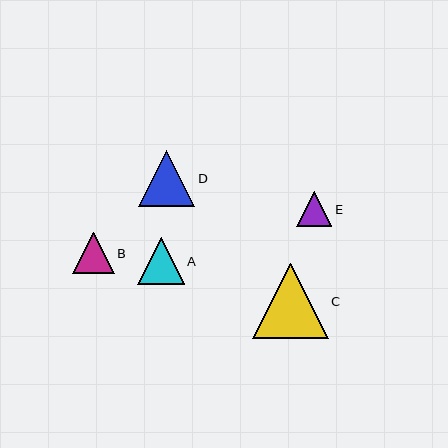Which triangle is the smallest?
Triangle E is the smallest with a size of approximately 35 pixels.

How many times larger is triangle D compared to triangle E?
Triangle D is approximately 1.6 times the size of triangle E.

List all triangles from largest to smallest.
From largest to smallest: C, D, A, B, E.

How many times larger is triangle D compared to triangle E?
Triangle D is approximately 1.6 times the size of triangle E.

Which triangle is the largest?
Triangle C is the largest with a size of approximately 76 pixels.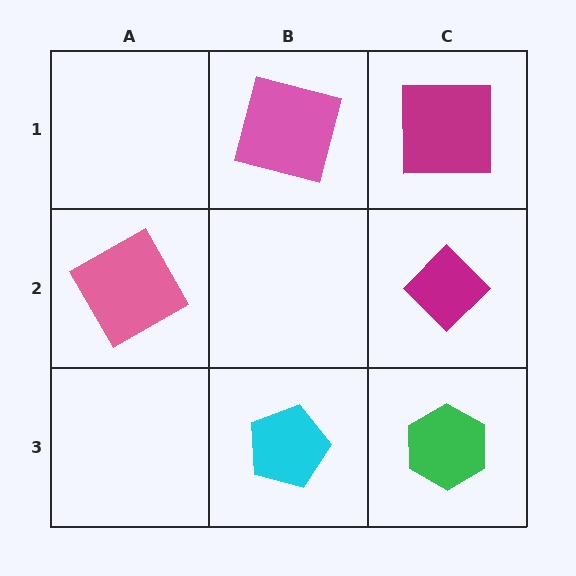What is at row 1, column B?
A pink square.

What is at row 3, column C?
A green hexagon.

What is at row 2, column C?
A magenta diamond.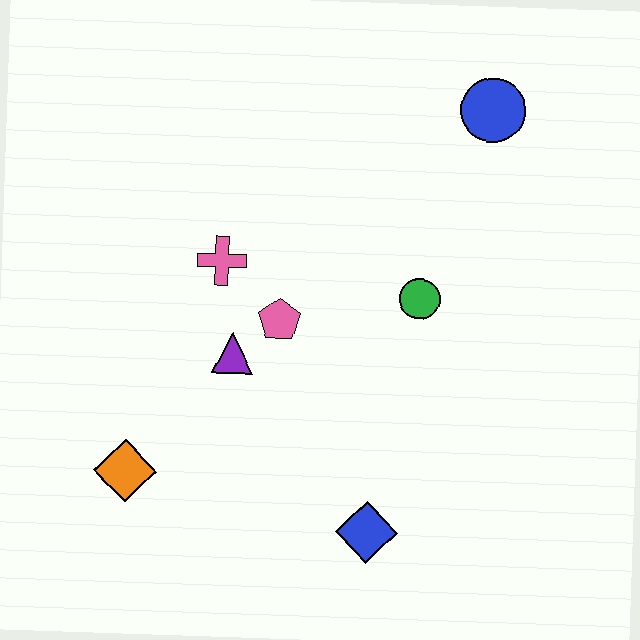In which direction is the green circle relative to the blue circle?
The green circle is below the blue circle.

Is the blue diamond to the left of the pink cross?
No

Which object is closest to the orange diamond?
The purple triangle is closest to the orange diamond.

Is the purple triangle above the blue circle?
No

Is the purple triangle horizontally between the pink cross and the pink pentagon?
Yes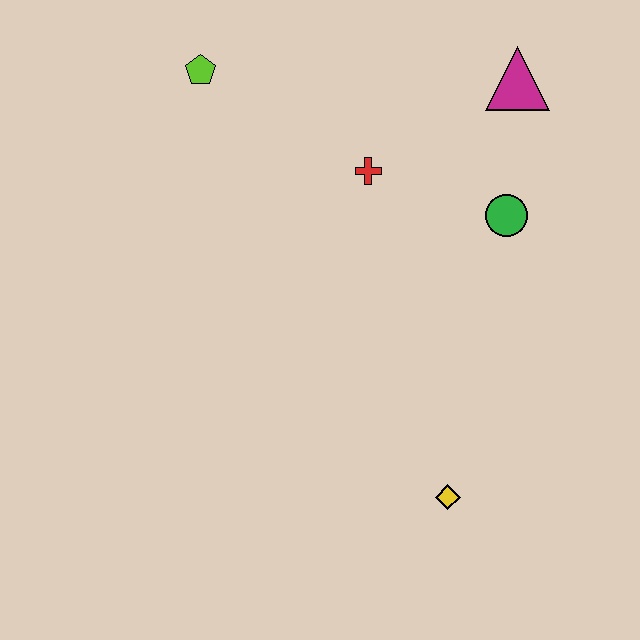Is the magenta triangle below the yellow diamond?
No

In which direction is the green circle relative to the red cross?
The green circle is to the right of the red cross.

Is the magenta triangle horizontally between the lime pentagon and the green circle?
No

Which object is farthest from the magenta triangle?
The yellow diamond is farthest from the magenta triangle.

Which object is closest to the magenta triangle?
The green circle is closest to the magenta triangle.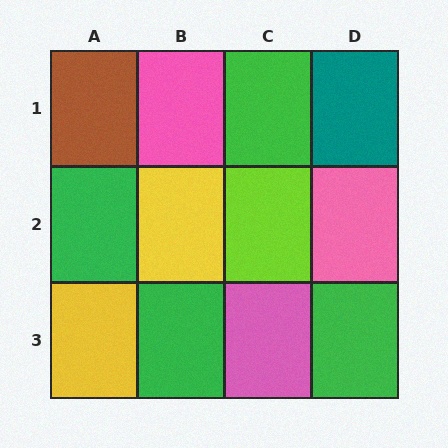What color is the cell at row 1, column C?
Green.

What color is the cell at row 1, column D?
Teal.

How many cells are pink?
3 cells are pink.